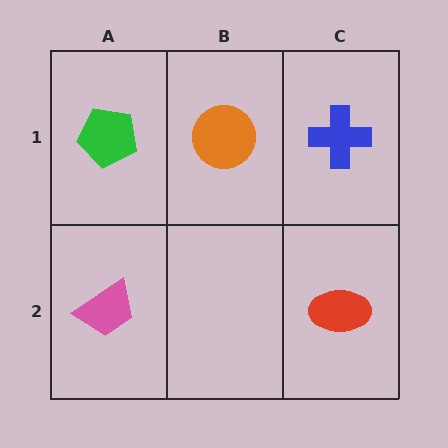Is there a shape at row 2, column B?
No, that cell is empty.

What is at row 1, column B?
An orange circle.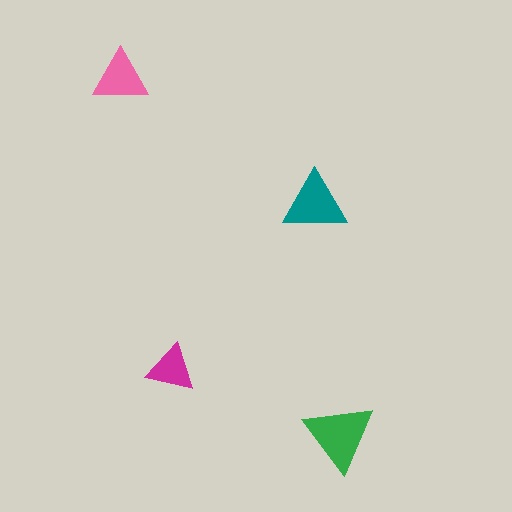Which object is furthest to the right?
The green triangle is rightmost.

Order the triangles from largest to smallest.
the green one, the teal one, the pink one, the magenta one.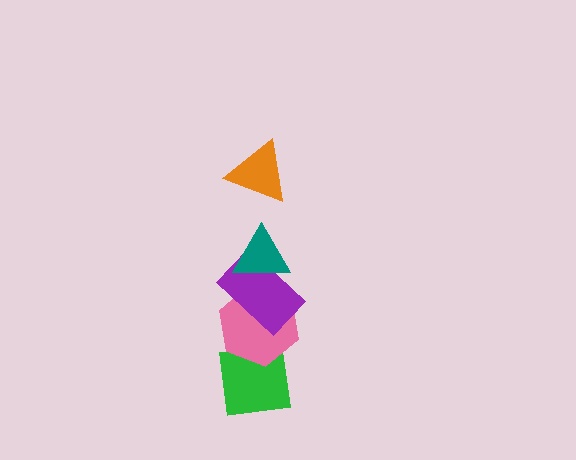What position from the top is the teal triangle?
The teal triangle is 2nd from the top.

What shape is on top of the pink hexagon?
The purple rectangle is on top of the pink hexagon.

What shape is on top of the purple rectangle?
The teal triangle is on top of the purple rectangle.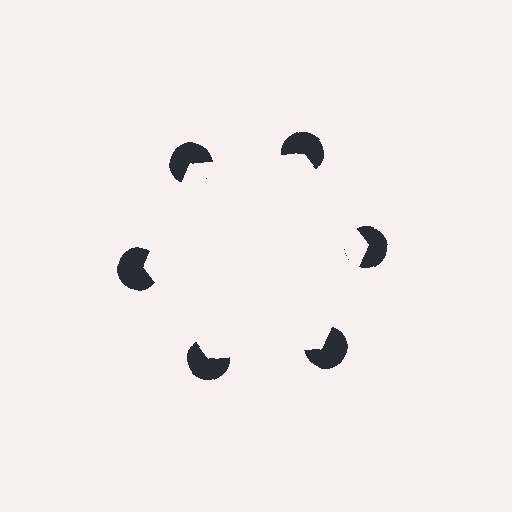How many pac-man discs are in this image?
There are 6 — one at each vertex of the illusory hexagon.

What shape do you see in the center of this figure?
An illusory hexagon — its edges are inferred from the aligned wedge cuts in the pac-man discs, not physically drawn.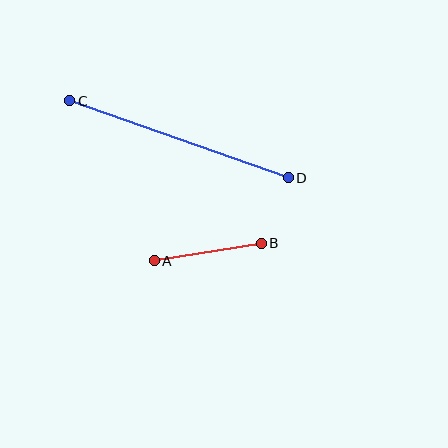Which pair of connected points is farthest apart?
Points C and D are farthest apart.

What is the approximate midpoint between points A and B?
The midpoint is at approximately (208, 252) pixels.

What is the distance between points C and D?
The distance is approximately 231 pixels.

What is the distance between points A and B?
The distance is approximately 108 pixels.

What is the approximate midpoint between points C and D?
The midpoint is at approximately (179, 139) pixels.